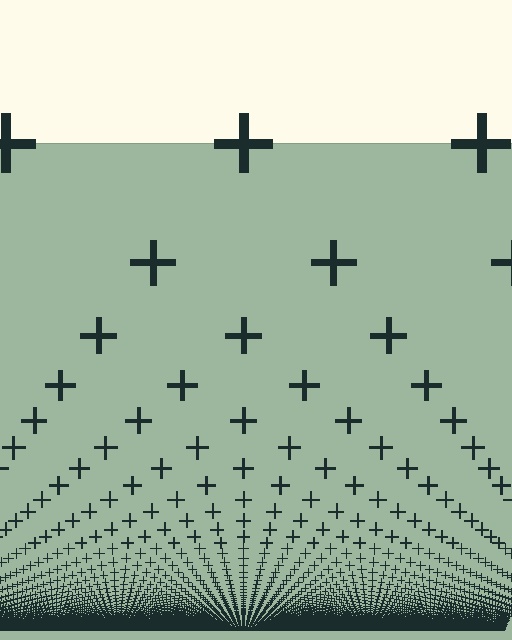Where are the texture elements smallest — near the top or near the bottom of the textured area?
Near the bottom.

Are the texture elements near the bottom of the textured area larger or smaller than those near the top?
Smaller. The gradient is inverted — elements near the bottom are smaller and denser.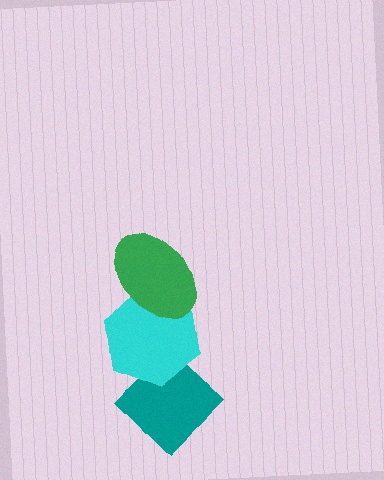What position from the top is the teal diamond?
The teal diamond is 3rd from the top.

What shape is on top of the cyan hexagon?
The green ellipse is on top of the cyan hexagon.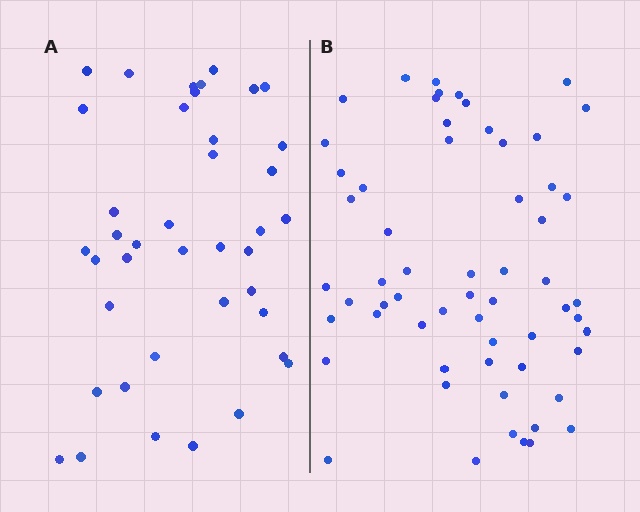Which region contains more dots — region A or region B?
Region B (the right region) has more dots.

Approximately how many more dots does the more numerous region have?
Region B has approximately 20 more dots than region A.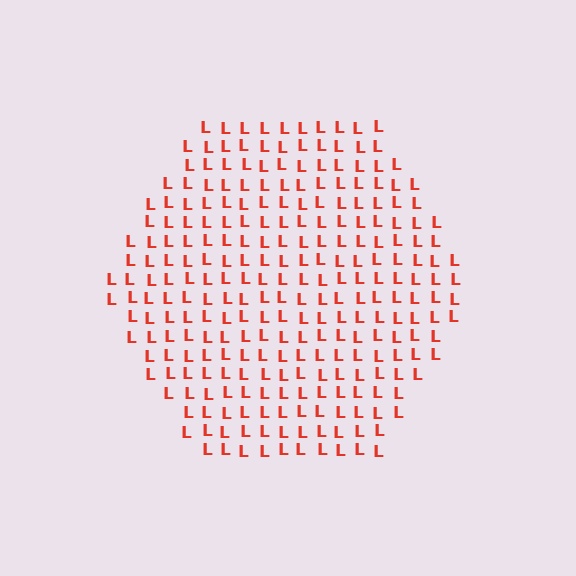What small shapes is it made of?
It is made of small letter L's.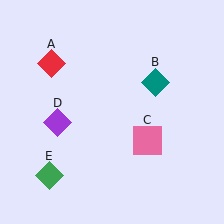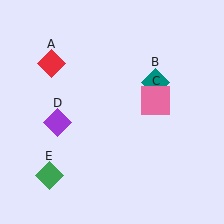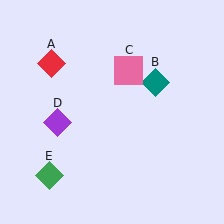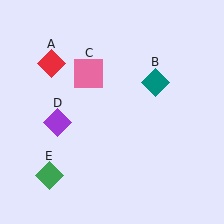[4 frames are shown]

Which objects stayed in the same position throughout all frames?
Red diamond (object A) and teal diamond (object B) and purple diamond (object D) and green diamond (object E) remained stationary.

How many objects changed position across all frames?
1 object changed position: pink square (object C).